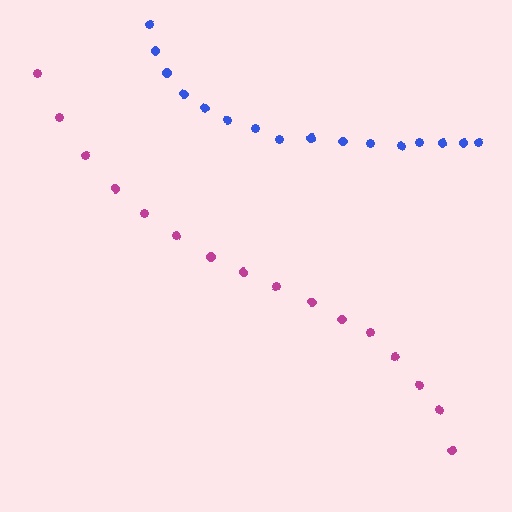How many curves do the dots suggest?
There are 2 distinct paths.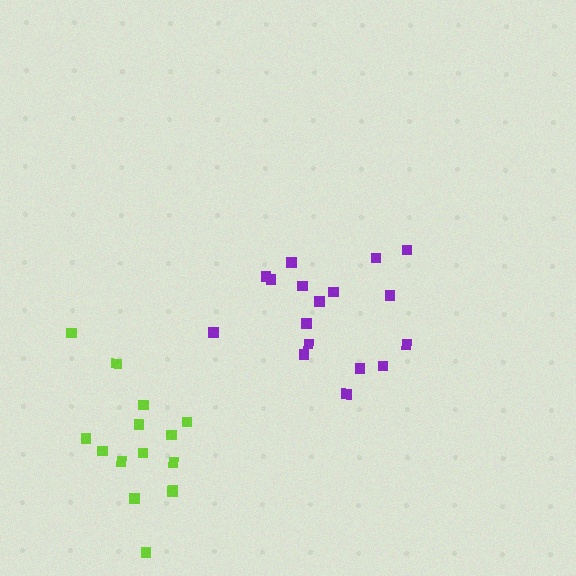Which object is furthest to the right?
The purple cluster is rightmost.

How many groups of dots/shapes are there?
There are 2 groups.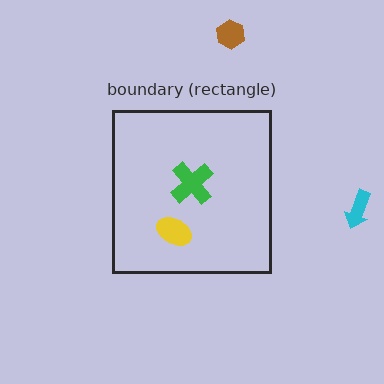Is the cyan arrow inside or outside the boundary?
Outside.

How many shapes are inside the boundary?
2 inside, 2 outside.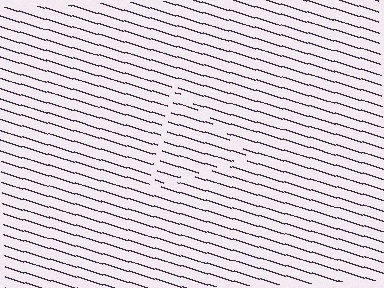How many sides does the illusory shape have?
3 sides — the line-ends trace a triangle.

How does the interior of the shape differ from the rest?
The interior of the shape contains the same grating, shifted by half a period — the contour is defined by the phase discontinuity where line-ends from the inner and outer gratings abut.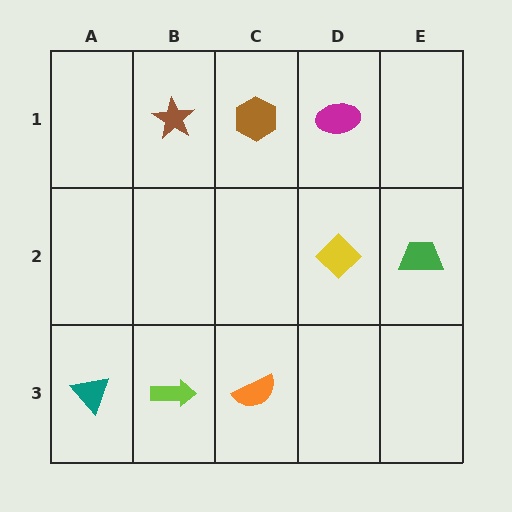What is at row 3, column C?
An orange semicircle.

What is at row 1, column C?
A brown hexagon.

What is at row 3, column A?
A teal triangle.